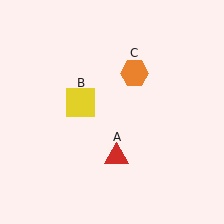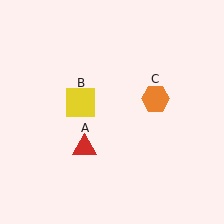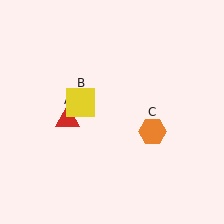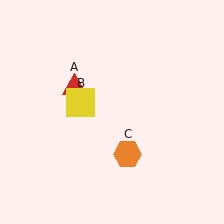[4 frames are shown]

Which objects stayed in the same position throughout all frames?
Yellow square (object B) remained stationary.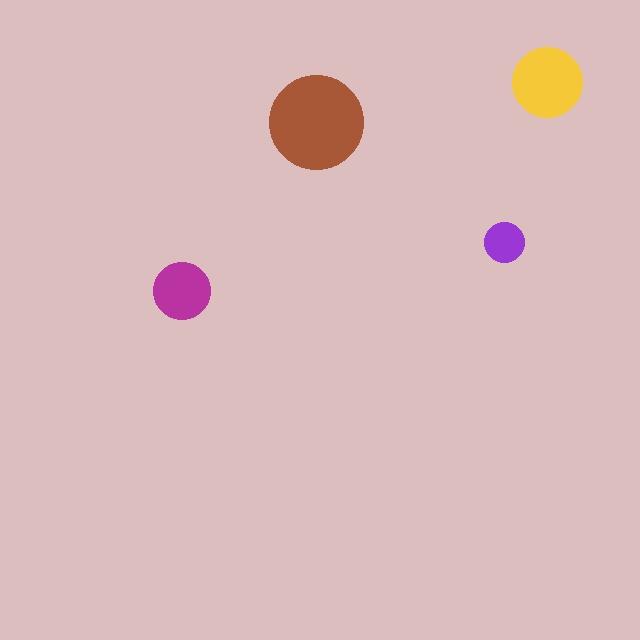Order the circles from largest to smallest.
the brown one, the yellow one, the magenta one, the purple one.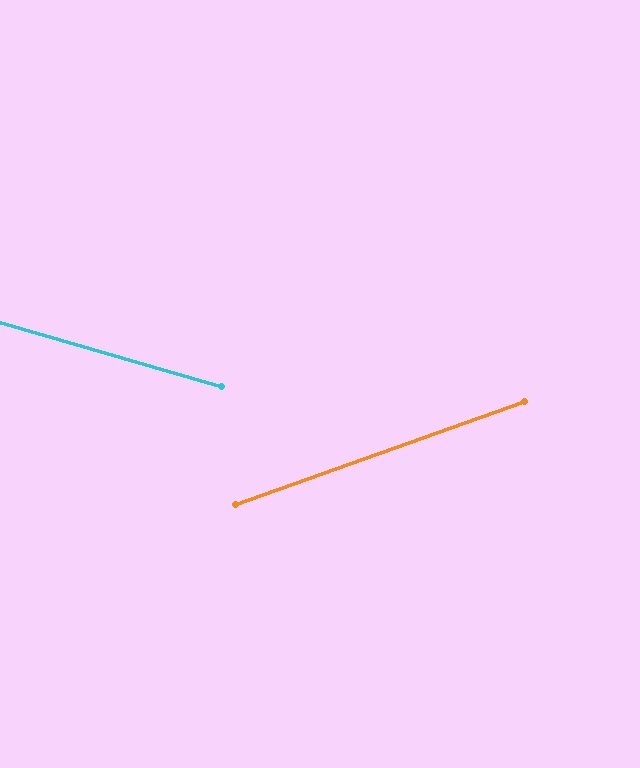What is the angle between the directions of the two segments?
Approximately 36 degrees.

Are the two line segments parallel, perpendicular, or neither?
Neither parallel nor perpendicular — they differ by about 36°.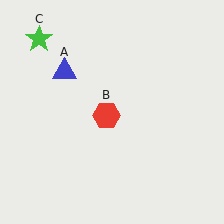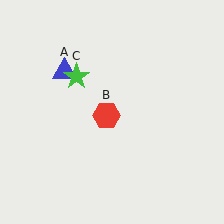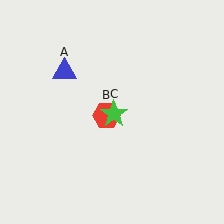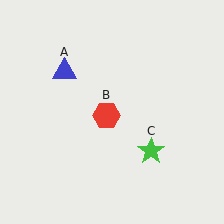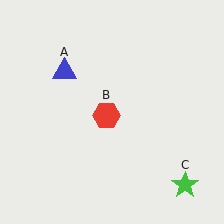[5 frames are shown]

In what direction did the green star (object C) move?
The green star (object C) moved down and to the right.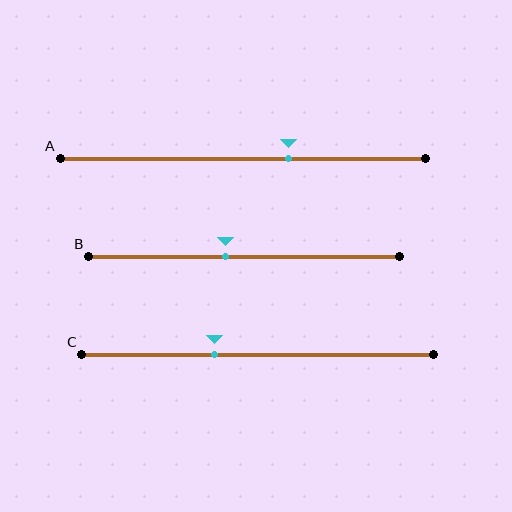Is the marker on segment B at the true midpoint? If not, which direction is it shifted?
No, the marker on segment B is shifted to the left by about 6% of the segment length.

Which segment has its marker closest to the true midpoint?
Segment B has its marker closest to the true midpoint.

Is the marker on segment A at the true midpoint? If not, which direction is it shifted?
No, the marker on segment A is shifted to the right by about 13% of the segment length.